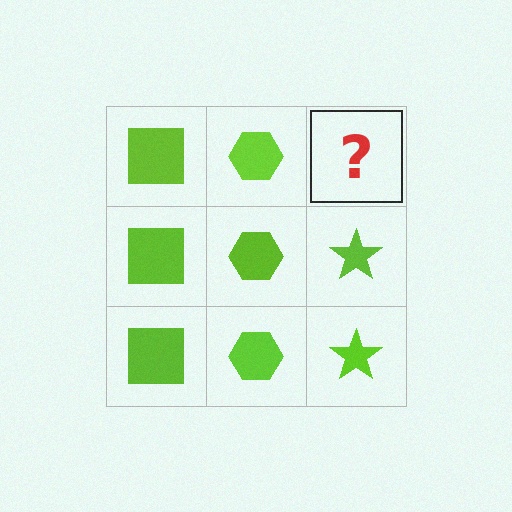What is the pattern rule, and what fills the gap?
The rule is that each column has a consistent shape. The gap should be filled with a lime star.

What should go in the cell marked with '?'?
The missing cell should contain a lime star.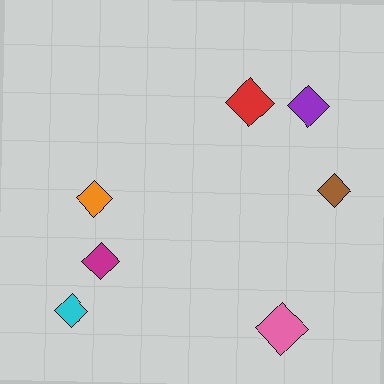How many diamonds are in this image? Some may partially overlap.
There are 7 diamonds.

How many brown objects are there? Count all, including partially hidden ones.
There is 1 brown object.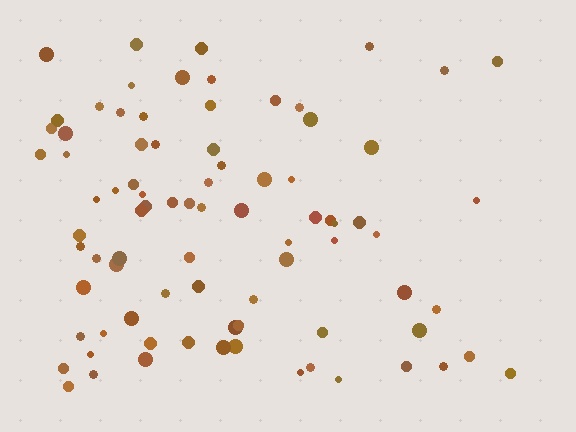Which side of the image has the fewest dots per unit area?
The right.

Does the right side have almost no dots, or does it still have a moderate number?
Still a moderate number, just noticeably fewer than the left.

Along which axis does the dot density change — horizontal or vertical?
Horizontal.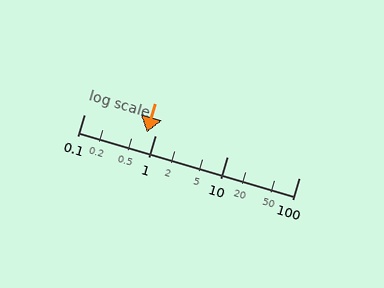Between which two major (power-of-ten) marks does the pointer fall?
The pointer is between 0.1 and 1.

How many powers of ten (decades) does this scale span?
The scale spans 3 decades, from 0.1 to 100.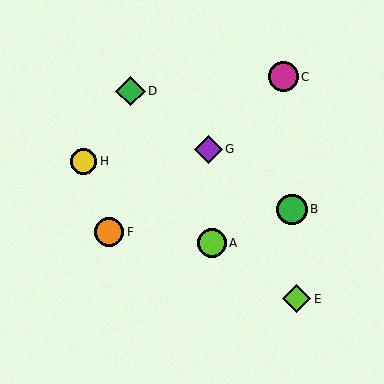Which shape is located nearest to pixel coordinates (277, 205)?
The green circle (labeled B) at (292, 209) is nearest to that location.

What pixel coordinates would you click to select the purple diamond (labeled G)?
Click at (208, 149) to select the purple diamond G.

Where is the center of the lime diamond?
The center of the lime diamond is at (297, 299).